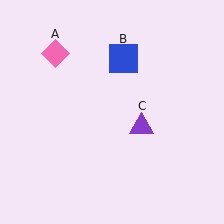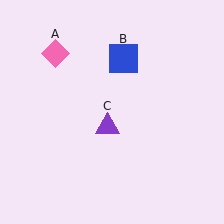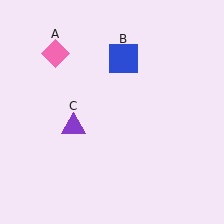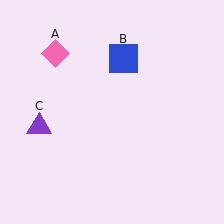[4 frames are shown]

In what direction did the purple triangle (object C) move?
The purple triangle (object C) moved left.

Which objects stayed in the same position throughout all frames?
Pink diamond (object A) and blue square (object B) remained stationary.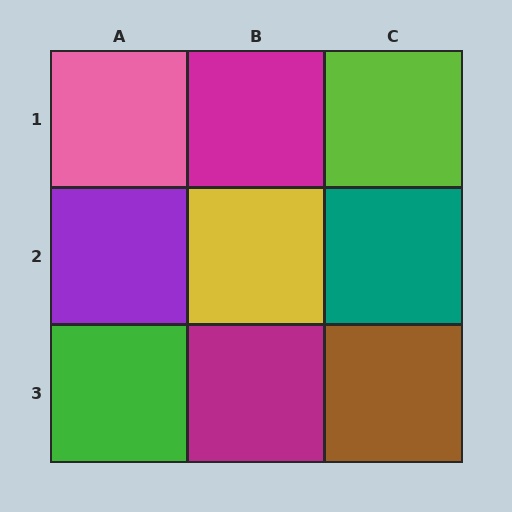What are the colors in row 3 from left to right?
Green, magenta, brown.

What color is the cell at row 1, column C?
Lime.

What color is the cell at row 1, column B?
Magenta.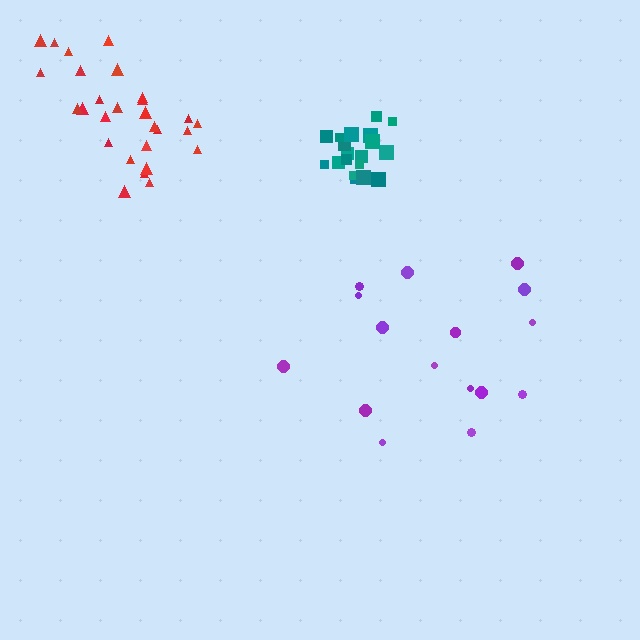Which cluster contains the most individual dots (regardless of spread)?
Red (28).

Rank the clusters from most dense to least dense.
teal, red, purple.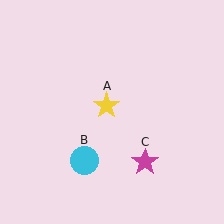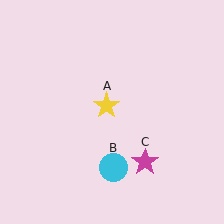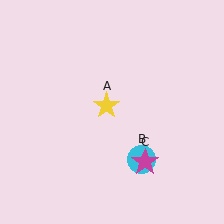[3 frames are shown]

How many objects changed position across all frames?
1 object changed position: cyan circle (object B).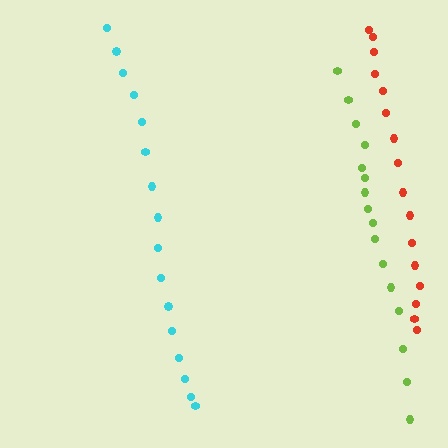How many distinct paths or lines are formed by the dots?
There are 3 distinct paths.